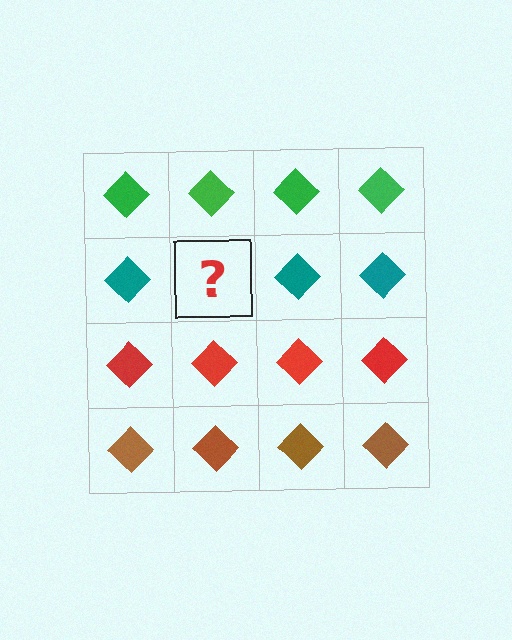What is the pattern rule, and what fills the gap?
The rule is that each row has a consistent color. The gap should be filled with a teal diamond.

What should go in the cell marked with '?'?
The missing cell should contain a teal diamond.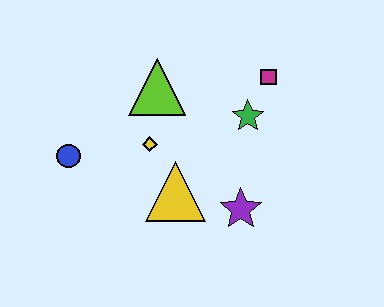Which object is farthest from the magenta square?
The blue circle is farthest from the magenta square.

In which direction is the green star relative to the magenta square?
The green star is below the magenta square.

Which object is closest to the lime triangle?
The yellow diamond is closest to the lime triangle.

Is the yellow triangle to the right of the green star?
No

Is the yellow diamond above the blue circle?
Yes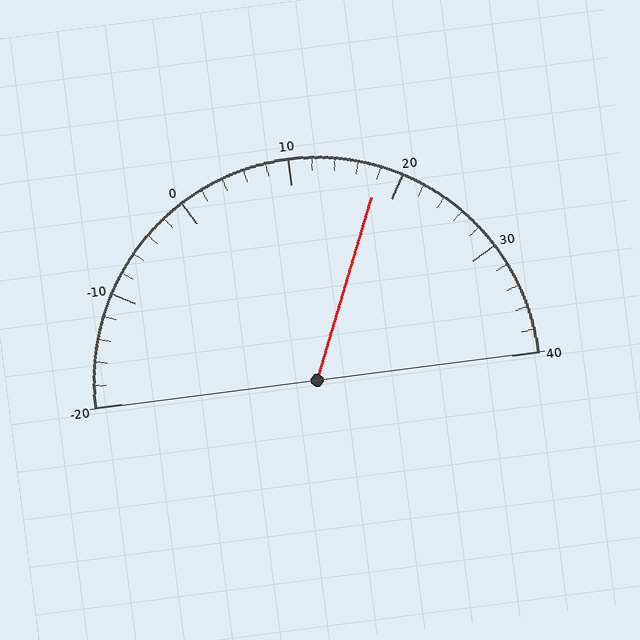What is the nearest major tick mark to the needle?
The nearest major tick mark is 20.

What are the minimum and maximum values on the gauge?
The gauge ranges from -20 to 40.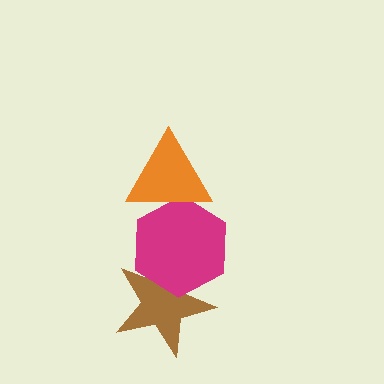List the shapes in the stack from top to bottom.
From top to bottom: the orange triangle, the magenta hexagon, the brown star.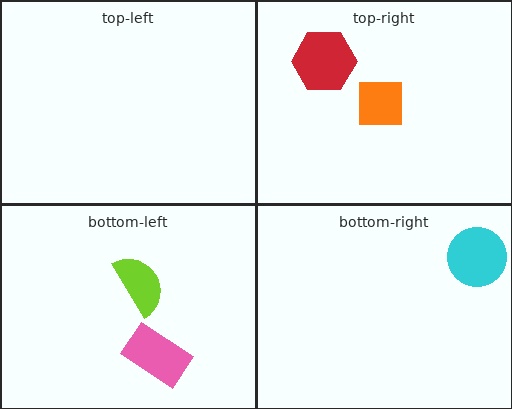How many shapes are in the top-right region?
2.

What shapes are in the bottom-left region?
The lime semicircle, the pink rectangle.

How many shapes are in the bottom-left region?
2.